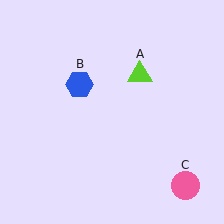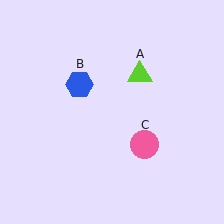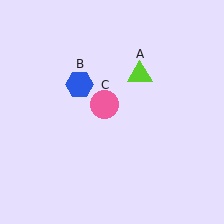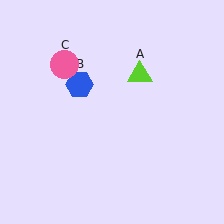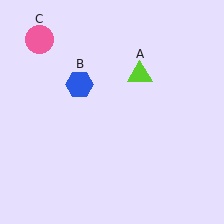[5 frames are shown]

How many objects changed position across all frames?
1 object changed position: pink circle (object C).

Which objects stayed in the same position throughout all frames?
Lime triangle (object A) and blue hexagon (object B) remained stationary.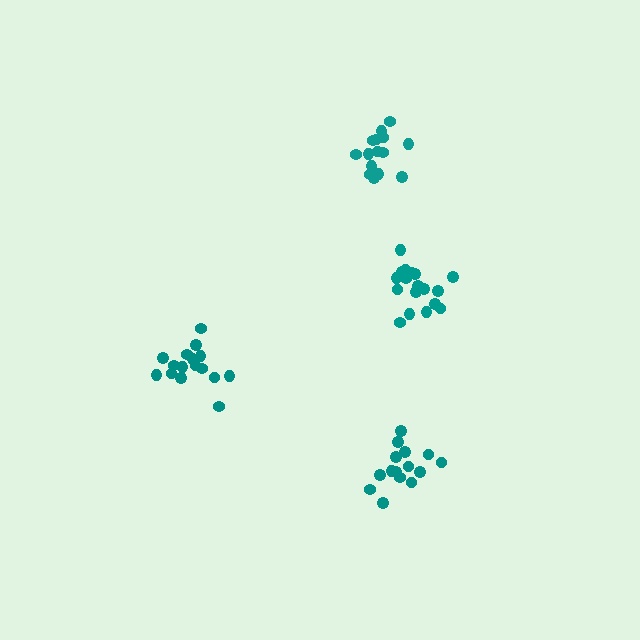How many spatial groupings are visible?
There are 4 spatial groupings.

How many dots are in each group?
Group 1: 15 dots, Group 2: 15 dots, Group 3: 19 dots, Group 4: 16 dots (65 total).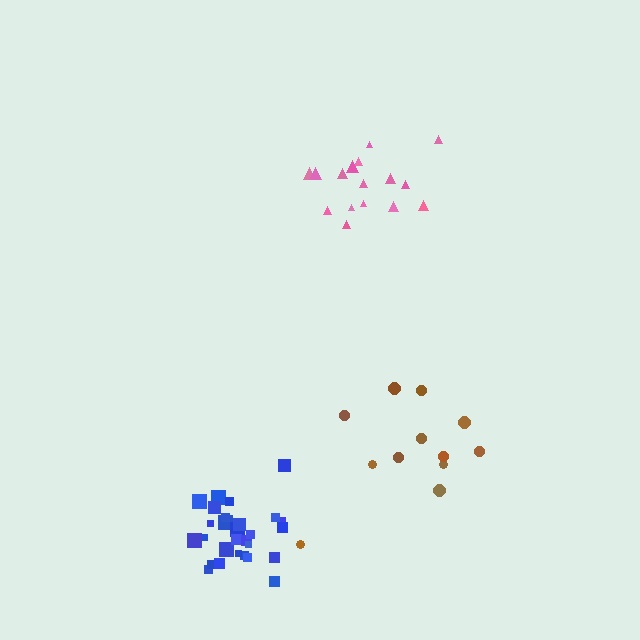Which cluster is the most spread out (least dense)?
Brown.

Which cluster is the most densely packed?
Blue.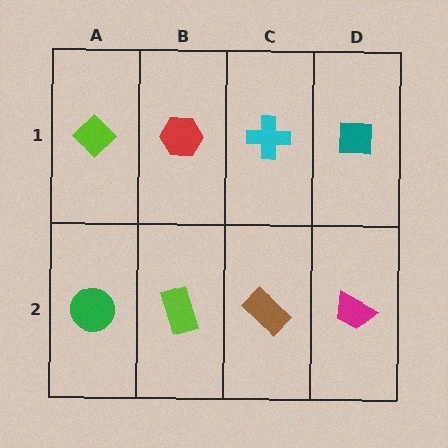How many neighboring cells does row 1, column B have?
3.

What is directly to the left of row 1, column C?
A red hexagon.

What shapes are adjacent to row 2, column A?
A lime diamond (row 1, column A), a lime rectangle (row 2, column B).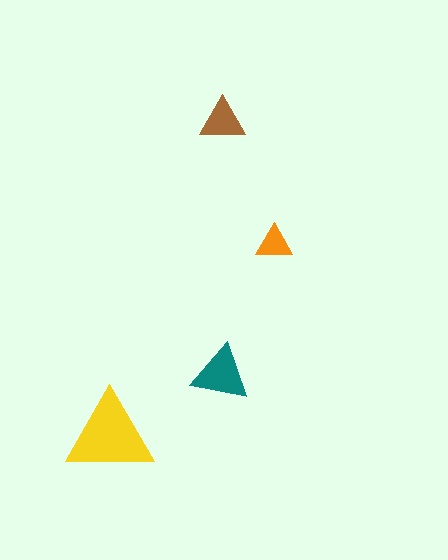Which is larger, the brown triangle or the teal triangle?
The teal one.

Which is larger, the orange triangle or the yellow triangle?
The yellow one.